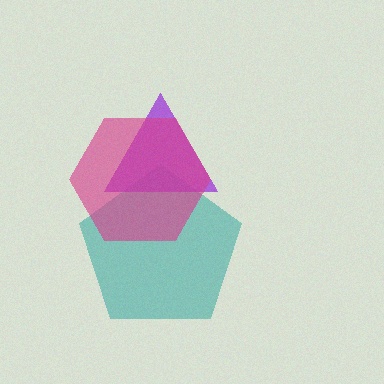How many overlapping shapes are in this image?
There are 3 overlapping shapes in the image.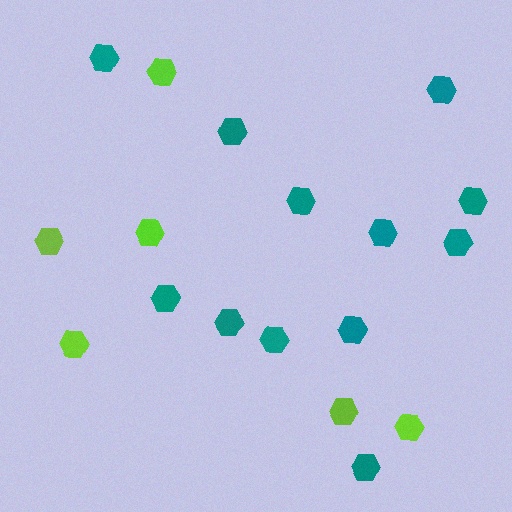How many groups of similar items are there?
There are 2 groups: one group of teal hexagons (12) and one group of lime hexagons (6).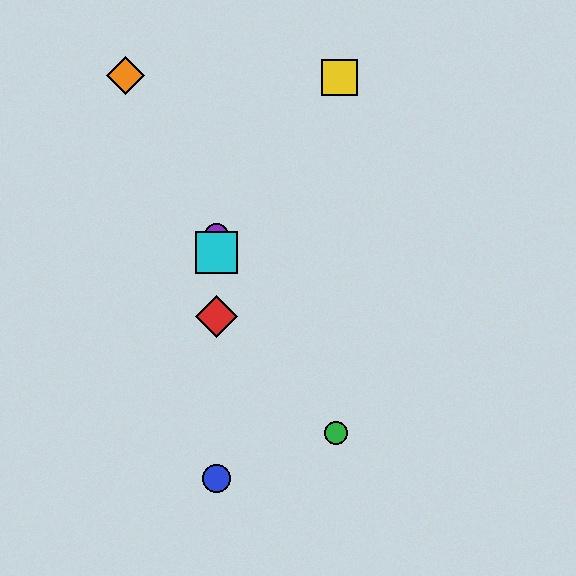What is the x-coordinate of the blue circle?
The blue circle is at x≈217.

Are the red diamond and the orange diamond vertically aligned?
No, the red diamond is at x≈217 and the orange diamond is at x≈125.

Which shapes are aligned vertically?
The red diamond, the blue circle, the purple circle, the cyan square are aligned vertically.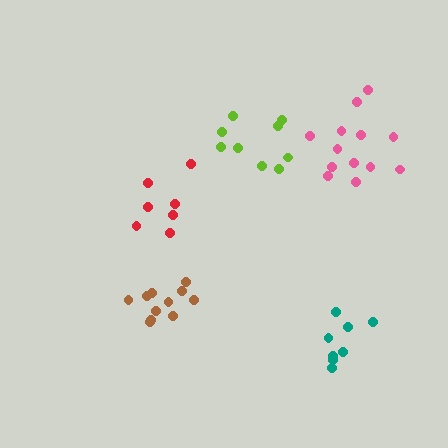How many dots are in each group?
Group 1: 13 dots, Group 2: 8 dots, Group 3: 7 dots, Group 4: 11 dots, Group 5: 9 dots (48 total).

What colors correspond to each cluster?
The clusters are colored: pink, teal, red, brown, lime.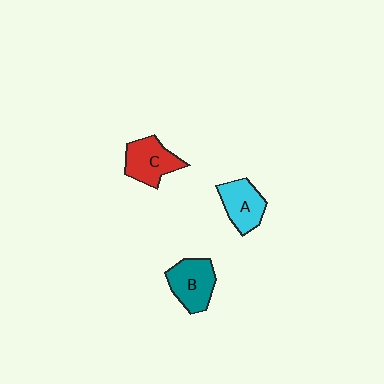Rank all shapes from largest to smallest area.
From largest to smallest: C (red), B (teal), A (cyan).